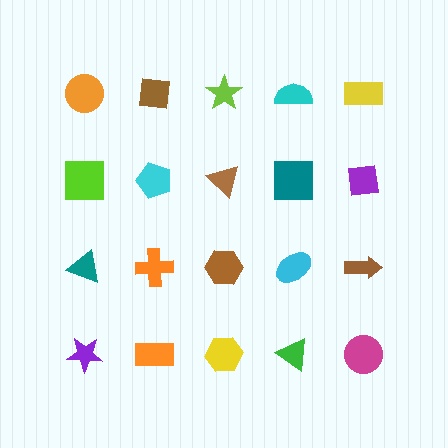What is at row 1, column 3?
A lime star.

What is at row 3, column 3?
A brown hexagon.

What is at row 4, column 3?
A yellow hexagon.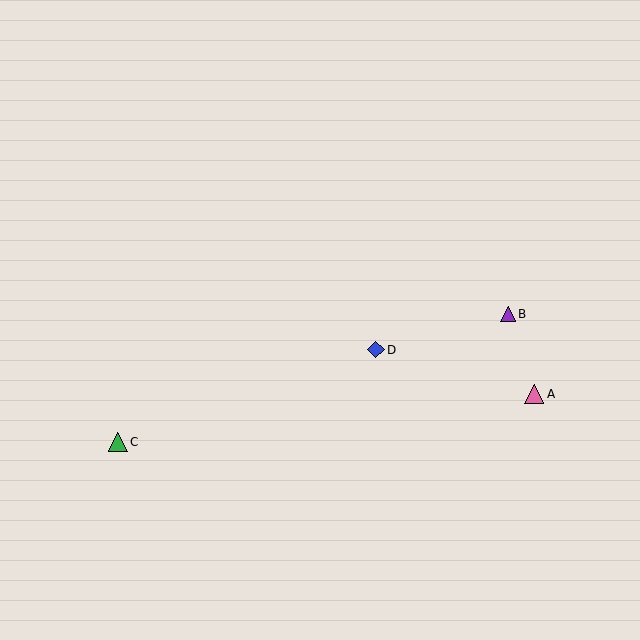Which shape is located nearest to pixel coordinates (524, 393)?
The pink triangle (labeled A) at (534, 394) is nearest to that location.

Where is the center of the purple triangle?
The center of the purple triangle is at (508, 314).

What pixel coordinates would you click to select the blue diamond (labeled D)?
Click at (376, 350) to select the blue diamond D.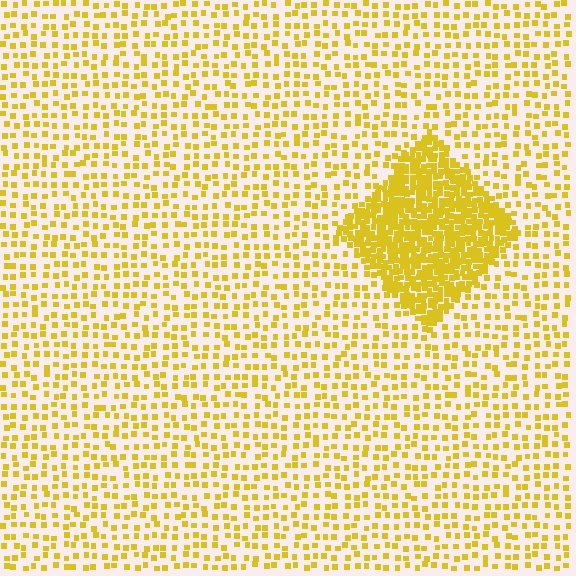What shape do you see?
I see a diamond.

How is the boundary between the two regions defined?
The boundary is defined by a change in element density (approximately 3.2x ratio). All elements are the same color, size, and shape.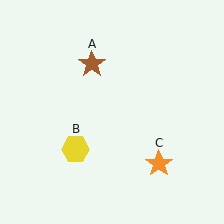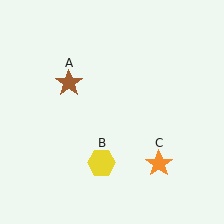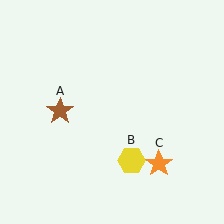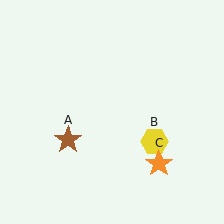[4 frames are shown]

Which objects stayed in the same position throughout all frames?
Orange star (object C) remained stationary.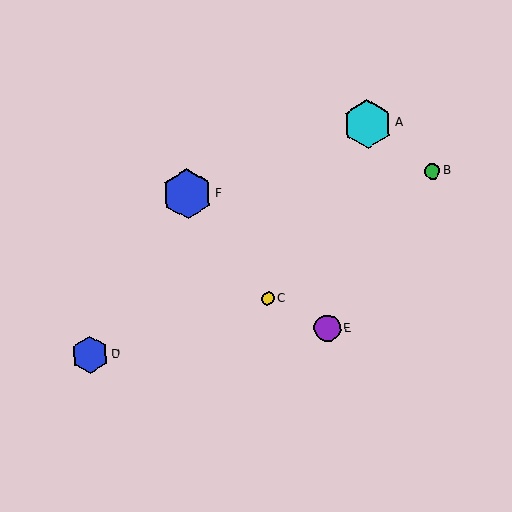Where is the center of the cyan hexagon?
The center of the cyan hexagon is at (368, 124).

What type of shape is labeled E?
Shape E is a purple circle.